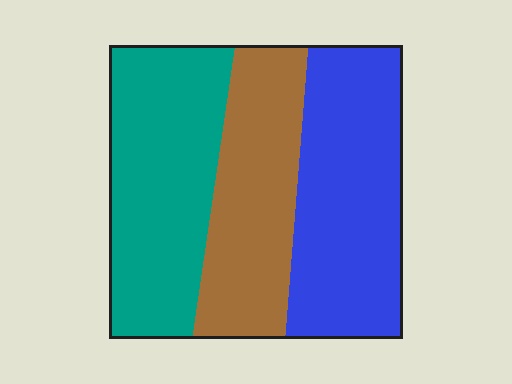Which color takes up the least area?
Brown, at roughly 30%.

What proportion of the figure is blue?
Blue takes up about three eighths (3/8) of the figure.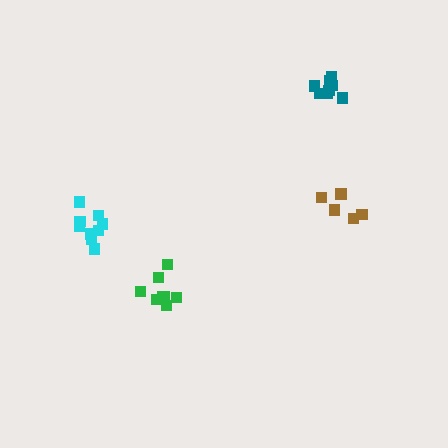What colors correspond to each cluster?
The clusters are colored: teal, green, cyan, brown.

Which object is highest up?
The teal cluster is topmost.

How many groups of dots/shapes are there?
There are 4 groups.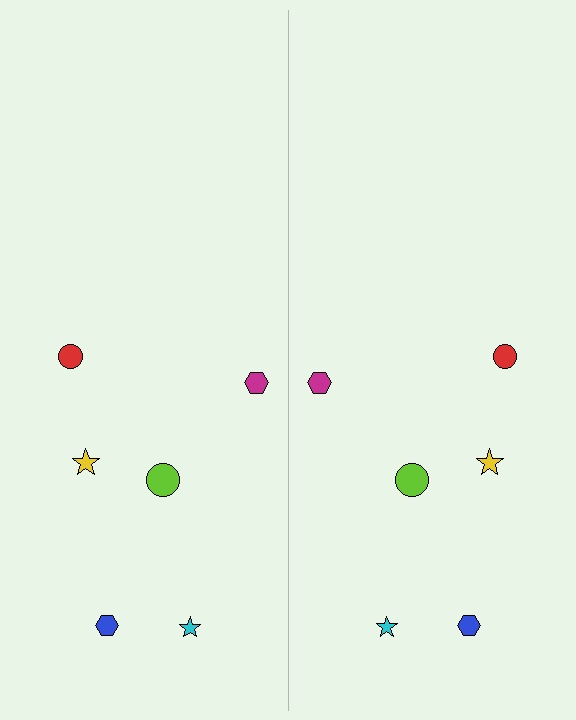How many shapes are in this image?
There are 12 shapes in this image.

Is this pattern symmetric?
Yes, this pattern has bilateral (reflection) symmetry.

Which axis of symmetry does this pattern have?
The pattern has a vertical axis of symmetry running through the center of the image.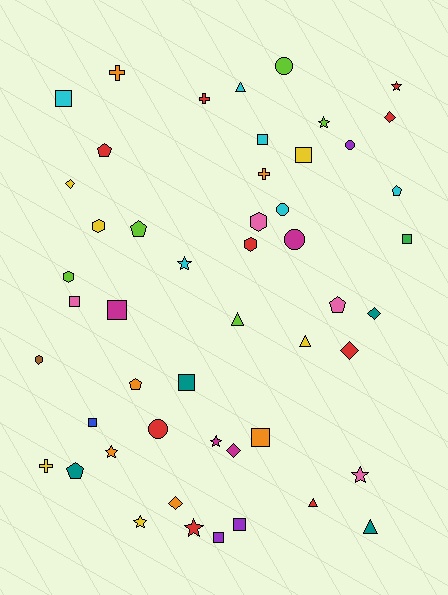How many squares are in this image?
There are 11 squares.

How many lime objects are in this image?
There are 5 lime objects.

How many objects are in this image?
There are 50 objects.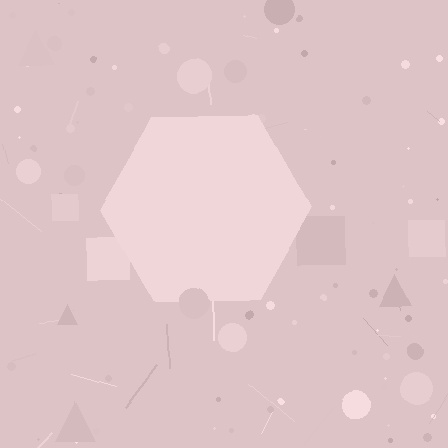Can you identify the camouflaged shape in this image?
The camouflaged shape is a hexagon.